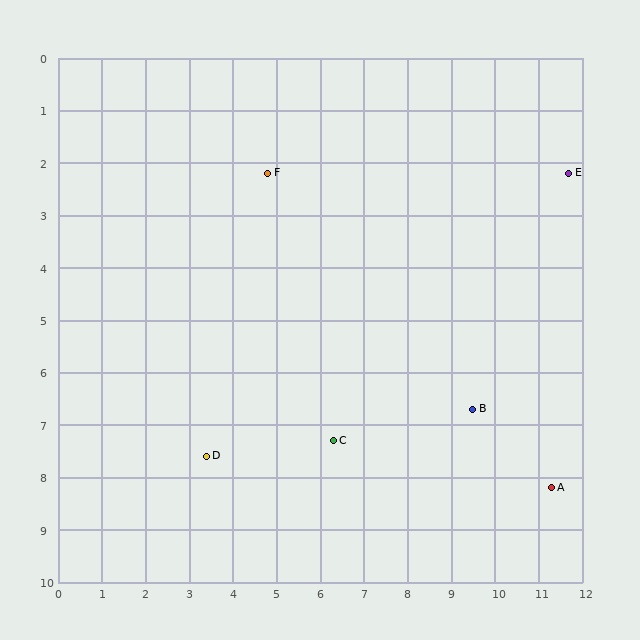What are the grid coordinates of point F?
Point F is at approximately (4.8, 2.2).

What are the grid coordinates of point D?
Point D is at approximately (3.4, 7.6).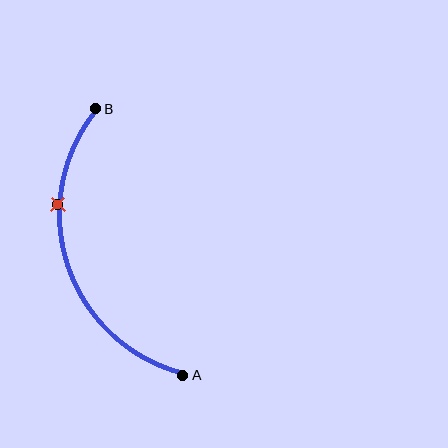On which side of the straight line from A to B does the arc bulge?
The arc bulges to the left of the straight line connecting A and B.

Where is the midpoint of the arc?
The arc midpoint is the point on the curve farthest from the straight line joining A and B. It sits to the left of that line.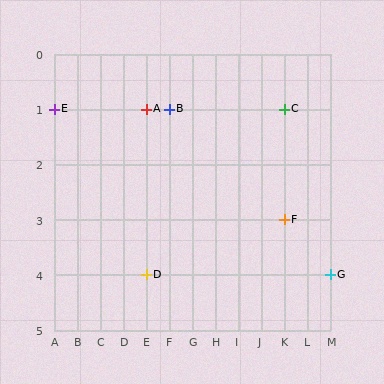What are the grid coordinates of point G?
Point G is at grid coordinates (M, 4).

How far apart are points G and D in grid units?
Points G and D are 8 columns apart.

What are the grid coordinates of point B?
Point B is at grid coordinates (F, 1).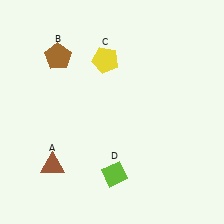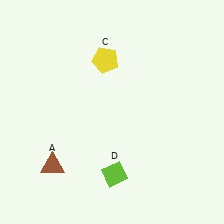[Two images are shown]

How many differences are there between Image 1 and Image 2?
There is 1 difference between the two images.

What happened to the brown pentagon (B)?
The brown pentagon (B) was removed in Image 2. It was in the top-left area of Image 1.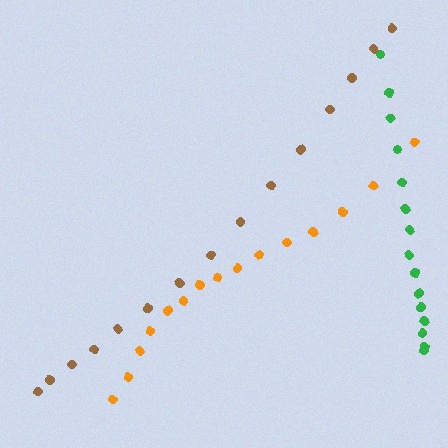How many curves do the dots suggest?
There are 3 distinct paths.